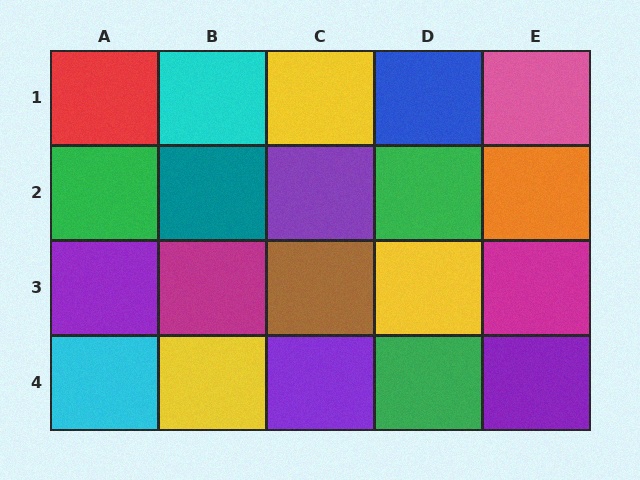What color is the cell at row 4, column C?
Purple.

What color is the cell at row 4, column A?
Cyan.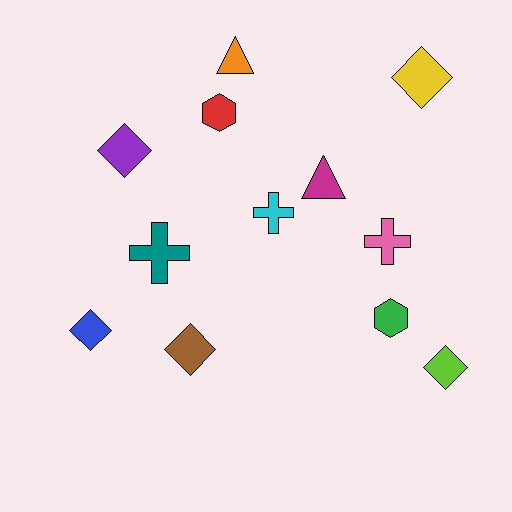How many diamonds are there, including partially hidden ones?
There are 5 diamonds.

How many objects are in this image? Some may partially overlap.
There are 12 objects.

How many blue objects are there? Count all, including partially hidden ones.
There is 1 blue object.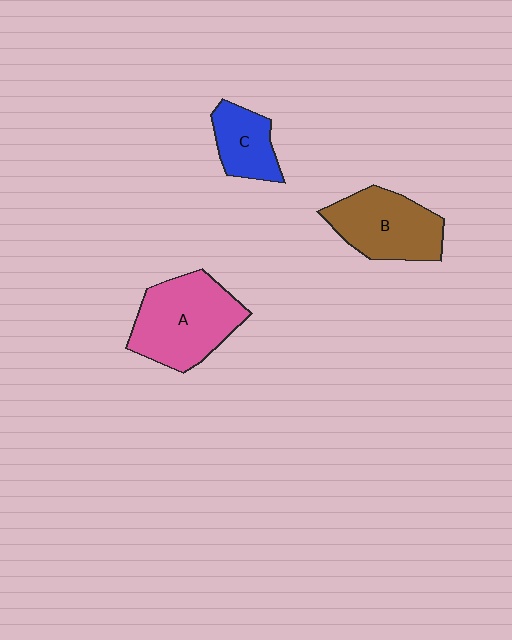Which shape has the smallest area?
Shape C (blue).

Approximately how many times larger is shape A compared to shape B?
Approximately 1.2 times.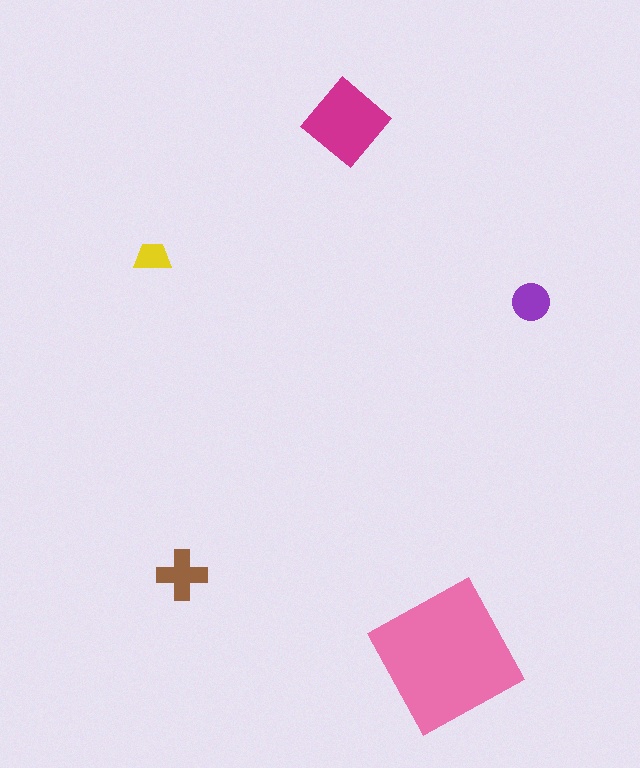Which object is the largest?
The pink square.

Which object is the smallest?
The yellow trapezoid.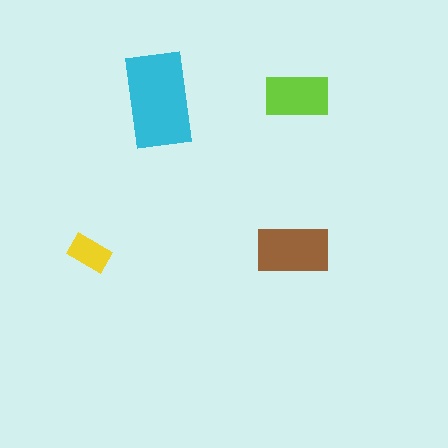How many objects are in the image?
There are 4 objects in the image.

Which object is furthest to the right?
The lime rectangle is rightmost.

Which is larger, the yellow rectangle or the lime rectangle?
The lime one.